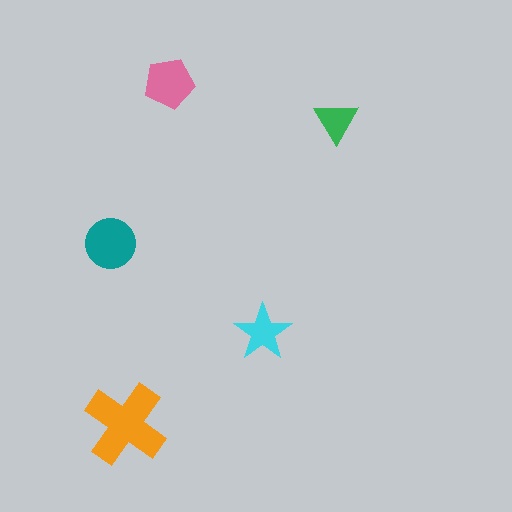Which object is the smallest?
The green triangle.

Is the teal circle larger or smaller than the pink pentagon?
Larger.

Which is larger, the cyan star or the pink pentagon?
The pink pentagon.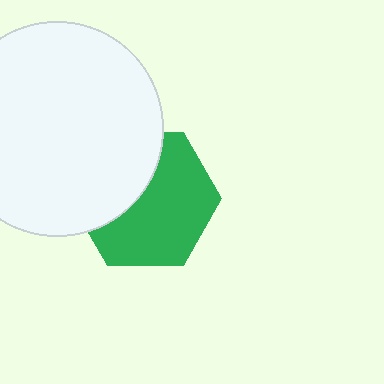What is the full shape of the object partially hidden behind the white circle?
The partially hidden object is a green hexagon.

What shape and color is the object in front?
The object in front is a white circle.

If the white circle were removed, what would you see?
You would see the complete green hexagon.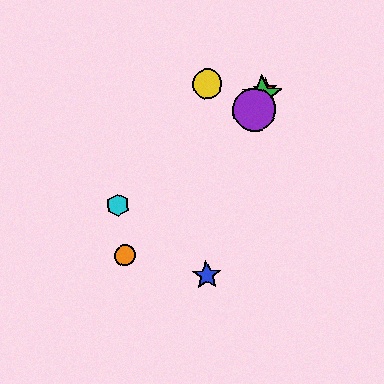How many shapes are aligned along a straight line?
3 shapes (the red star, the green star, the purple circle) are aligned along a straight line.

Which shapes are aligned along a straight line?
The red star, the green star, the purple circle are aligned along a straight line.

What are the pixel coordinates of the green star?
The green star is at (263, 95).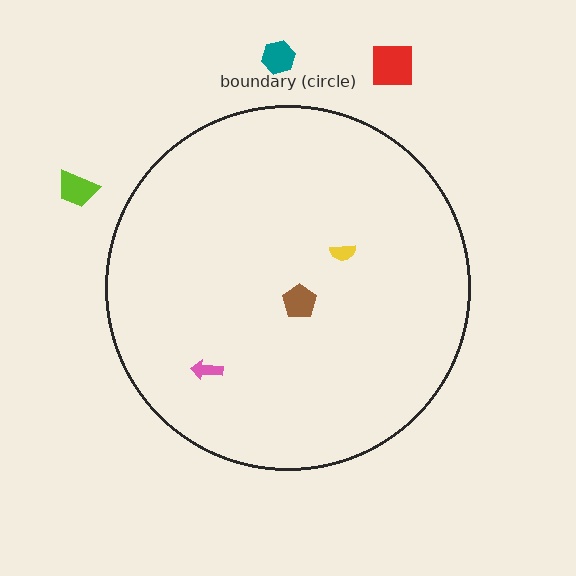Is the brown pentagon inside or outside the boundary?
Inside.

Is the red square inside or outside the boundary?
Outside.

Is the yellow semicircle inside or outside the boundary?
Inside.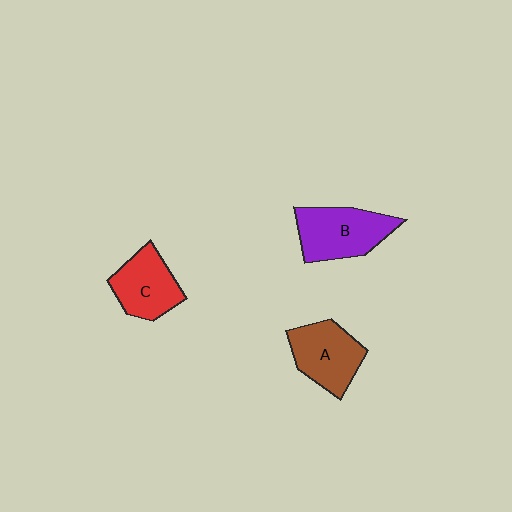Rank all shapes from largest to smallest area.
From largest to smallest: B (purple), A (brown), C (red).